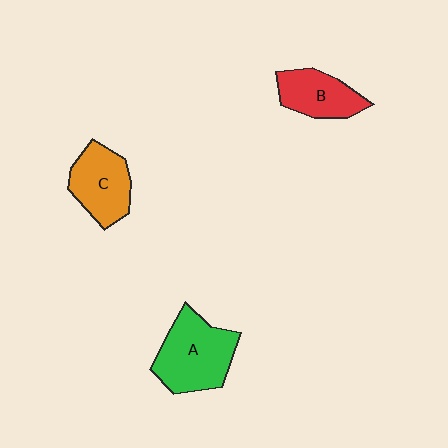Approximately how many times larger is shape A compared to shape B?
Approximately 1.5 times.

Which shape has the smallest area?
Shape B (red).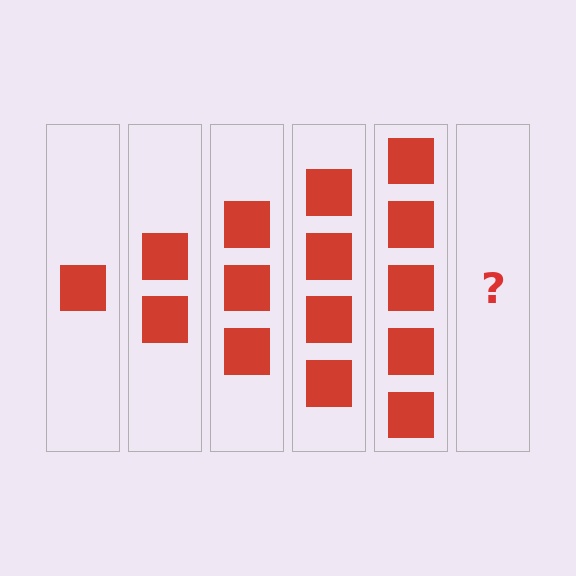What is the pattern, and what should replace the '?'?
The pattern is that each step adds one more square. The '?' should be 6 squares.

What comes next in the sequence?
The next element should be 6 squares.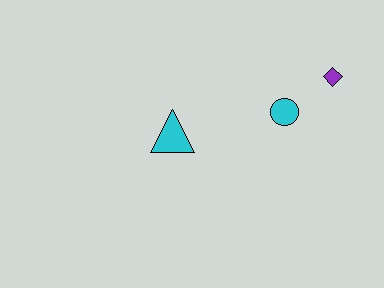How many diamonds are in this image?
There is 1 diamond.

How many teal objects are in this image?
There are no teal objects.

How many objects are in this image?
There are 3 objects.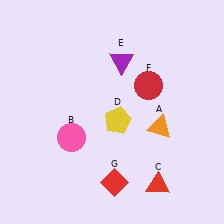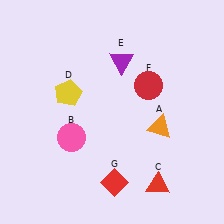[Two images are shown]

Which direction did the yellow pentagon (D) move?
The yellow pentagon (D) moved left.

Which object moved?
The yellow pentagon (D) moved left.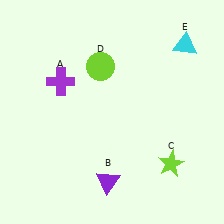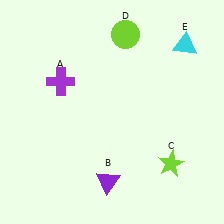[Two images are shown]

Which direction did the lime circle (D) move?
The lime circle (D) moved up.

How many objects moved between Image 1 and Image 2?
1 object moved between the two images.